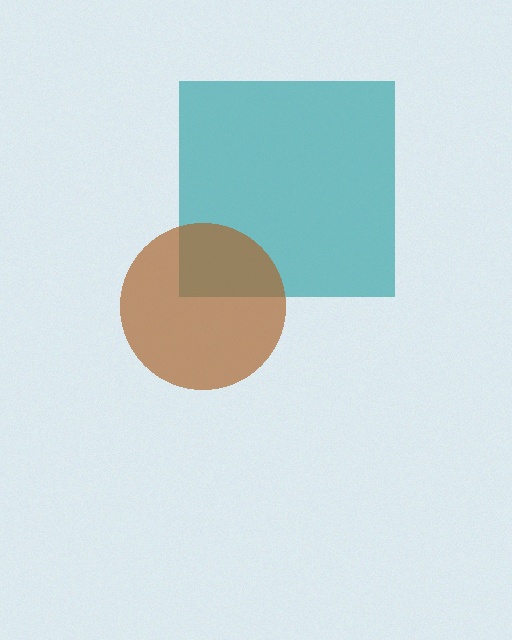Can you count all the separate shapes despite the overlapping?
Yes, there are 2 separate shapes.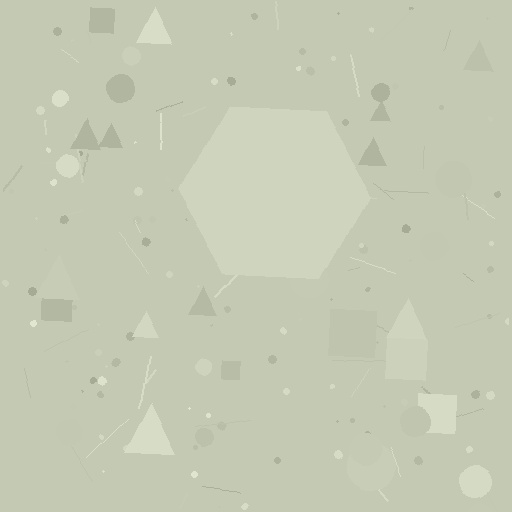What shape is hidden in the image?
A hexagon is hidden in the image.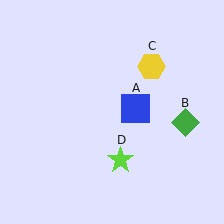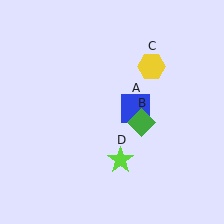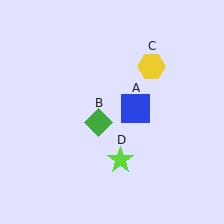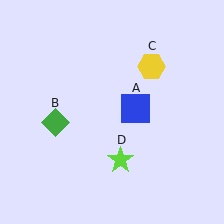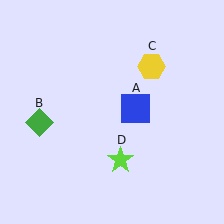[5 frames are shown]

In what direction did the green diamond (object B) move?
The green diamond (object B) moved left.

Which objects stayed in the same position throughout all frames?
Blue square (object A) and yellow hexagon (object C) and lime star (object D) remained stationary.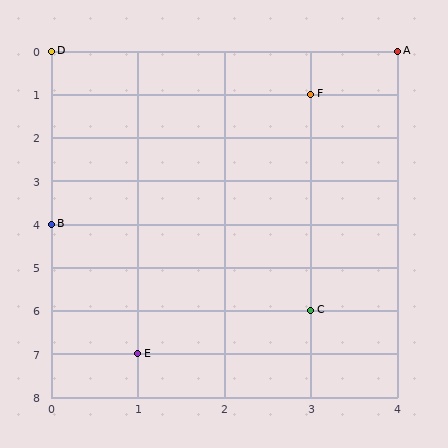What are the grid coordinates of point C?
Point C is at grid coordinates (3, 6).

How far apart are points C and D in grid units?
Points C and D are 3 columns and 6 rows apart (about 6.7 grid units diagonally).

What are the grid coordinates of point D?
Point D is at grid coordinates (0, 0).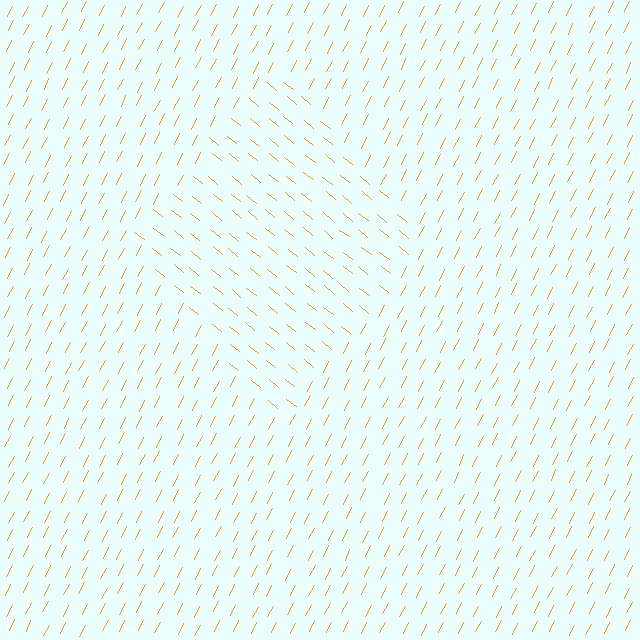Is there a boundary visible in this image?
Yes, there is a texture boundary formed by a change in line orientation.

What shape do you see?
I see a diamond.